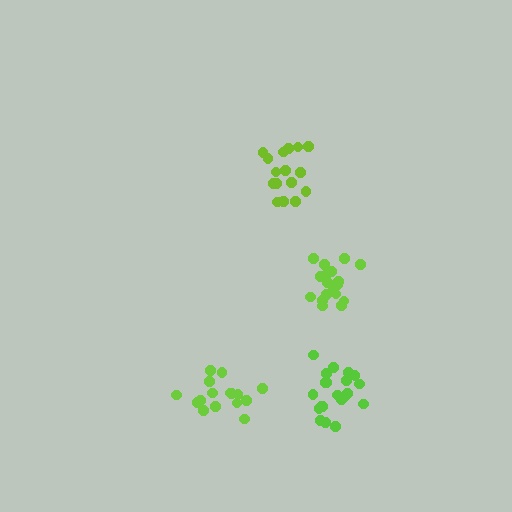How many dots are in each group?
Group 1: 16 dots, Group 2: 18 dots, Group 3: 16 dots, Group 4: 21 dots (71 total).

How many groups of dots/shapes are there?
There are 4 groups.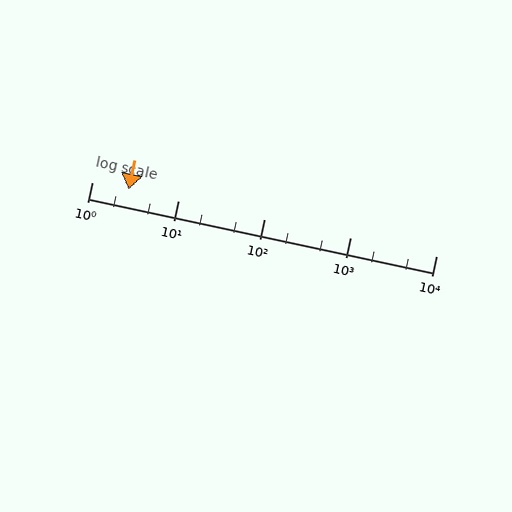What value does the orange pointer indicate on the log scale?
The pointer indicates approximately 2.7.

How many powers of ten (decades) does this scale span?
The scale spans 4 decades, from 1 to 10000.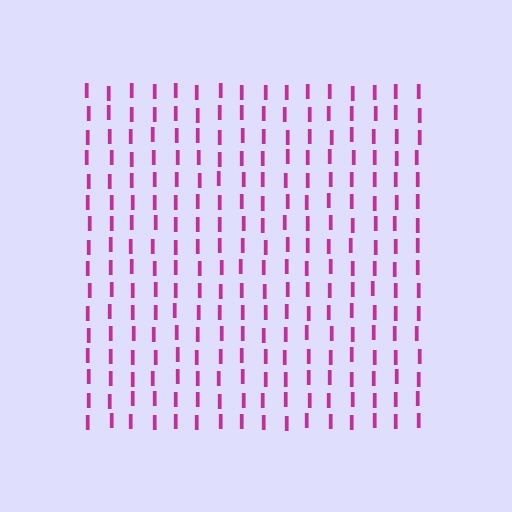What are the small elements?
The small elements are letter I's.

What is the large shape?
The large shape is a square.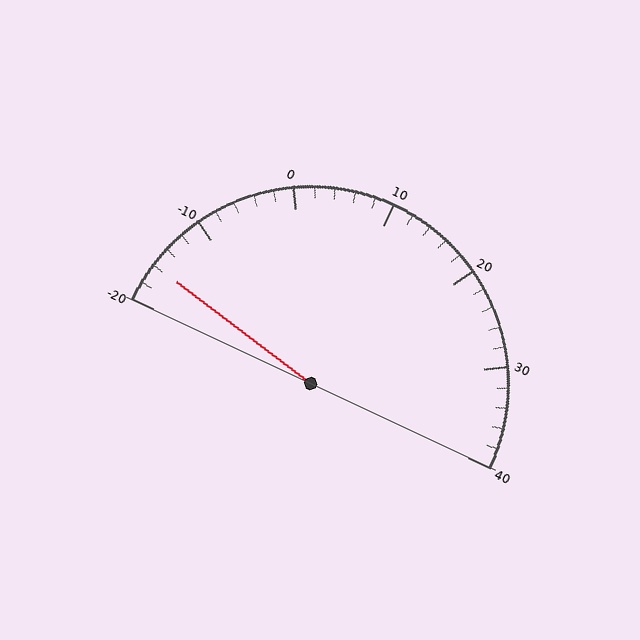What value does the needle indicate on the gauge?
The needle indicates approximately -16.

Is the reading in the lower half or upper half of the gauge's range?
The reading is in the lower half of the range (-20 to 40).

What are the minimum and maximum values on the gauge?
The gauge ranges from -20 to 40.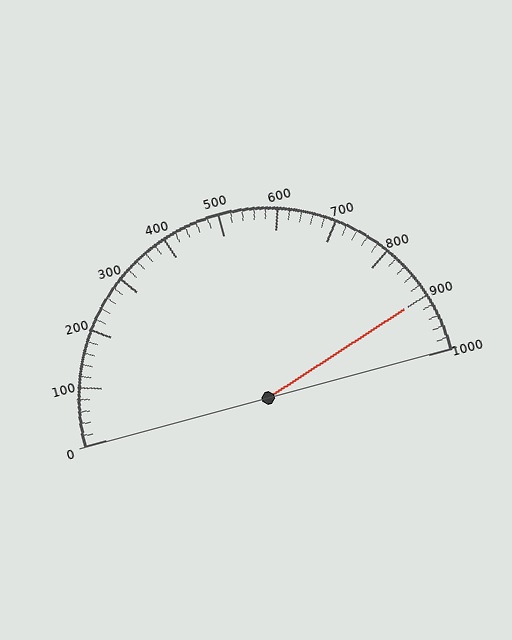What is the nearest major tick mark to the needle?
The nearest major tick mark is 900.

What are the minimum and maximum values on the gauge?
The gauge ranges from 0 to 1000.